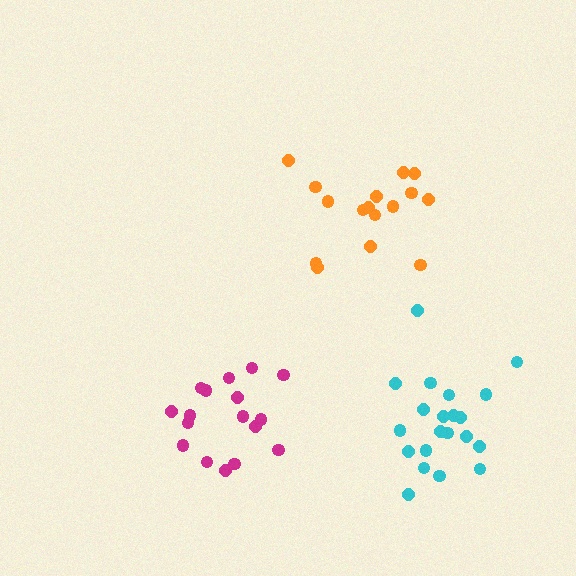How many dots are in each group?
Group 1: 16 dots, Group 2: 17 dots, Group 3: 21 dots (54 total).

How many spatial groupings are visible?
There are 3 spatial groupings.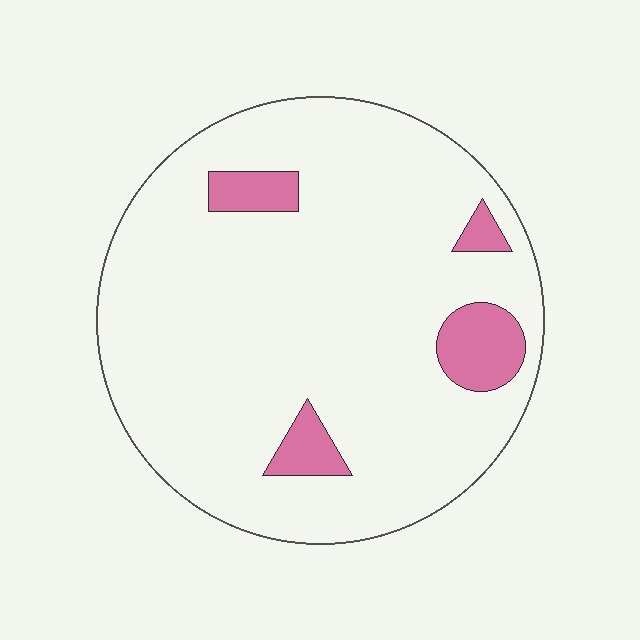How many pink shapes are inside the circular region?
4.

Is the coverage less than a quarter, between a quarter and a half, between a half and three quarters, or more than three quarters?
Less than a quarter.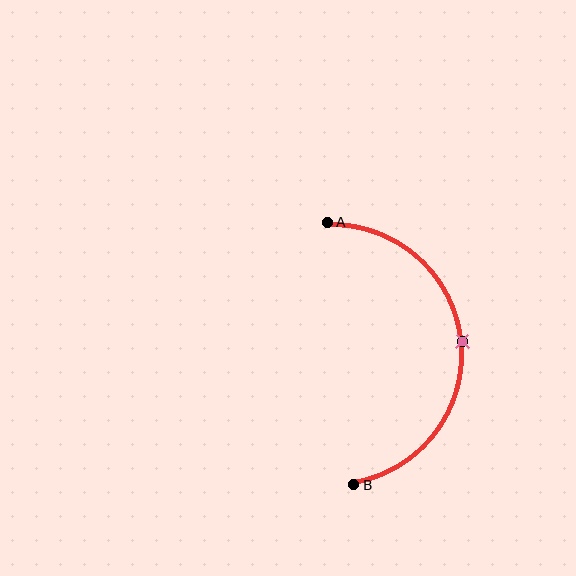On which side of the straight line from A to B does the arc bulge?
The arc bulges to the right of the straight line connecting A and B.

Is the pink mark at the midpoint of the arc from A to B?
Yes. The pink mark lies on the arc at equal arc-length from both A and B — it is the arc midpoint.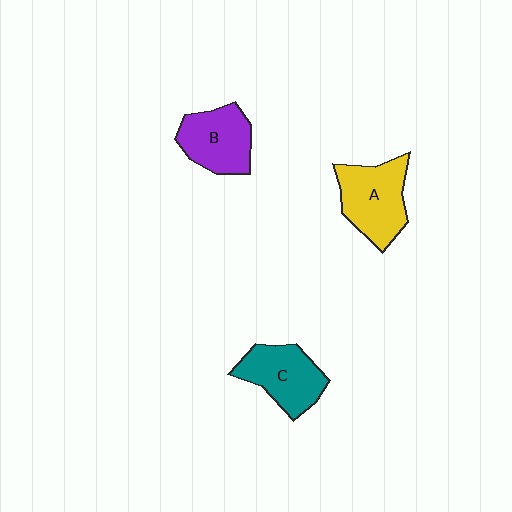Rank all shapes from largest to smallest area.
From largest to smallest: A (yellow), C (teal), B (purple).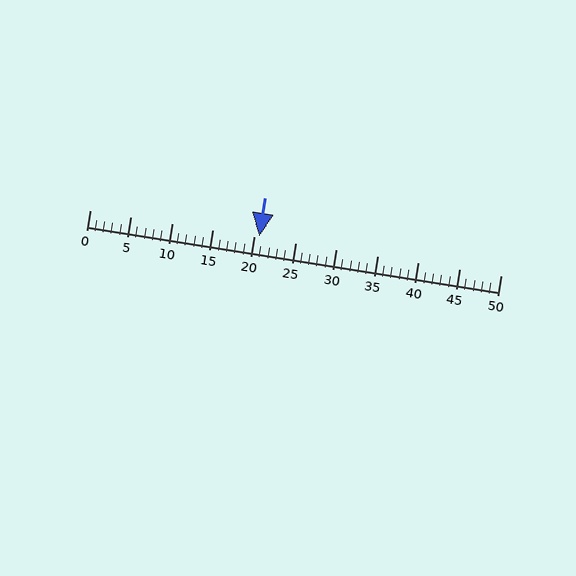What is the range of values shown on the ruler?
The ruler shows values from 0 to 50.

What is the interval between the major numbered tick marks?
The major tick marks are spaced 5 units apart.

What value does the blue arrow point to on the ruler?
The blue arrow points to approximately 21.